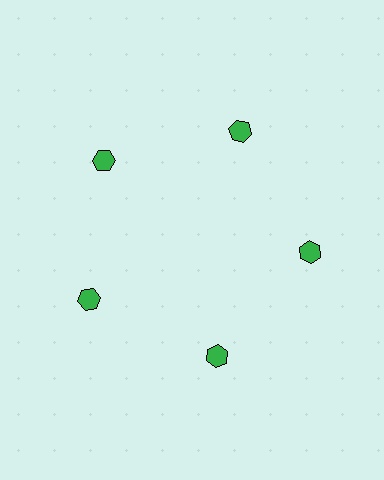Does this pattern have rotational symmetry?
Yes, this pattern has 5-fold rotational symmetry. It looks the same after rotating 72 degrees around the center.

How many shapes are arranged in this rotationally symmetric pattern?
There are 5 shapes, arranged in 5 groups of 1.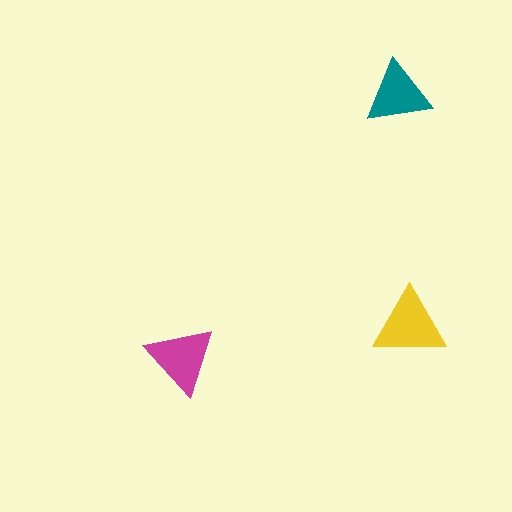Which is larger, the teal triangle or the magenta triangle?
The magenta one.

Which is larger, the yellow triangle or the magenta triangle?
The yellow one.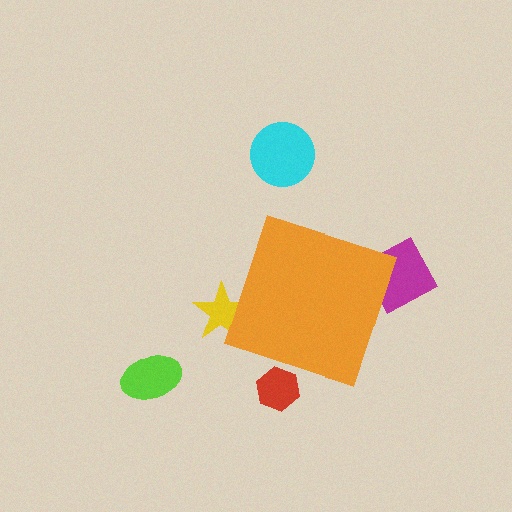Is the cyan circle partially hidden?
No, the cyan circle is fully visible.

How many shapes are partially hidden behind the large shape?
3 shapes are partially hidden.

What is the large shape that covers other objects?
An orange diamond.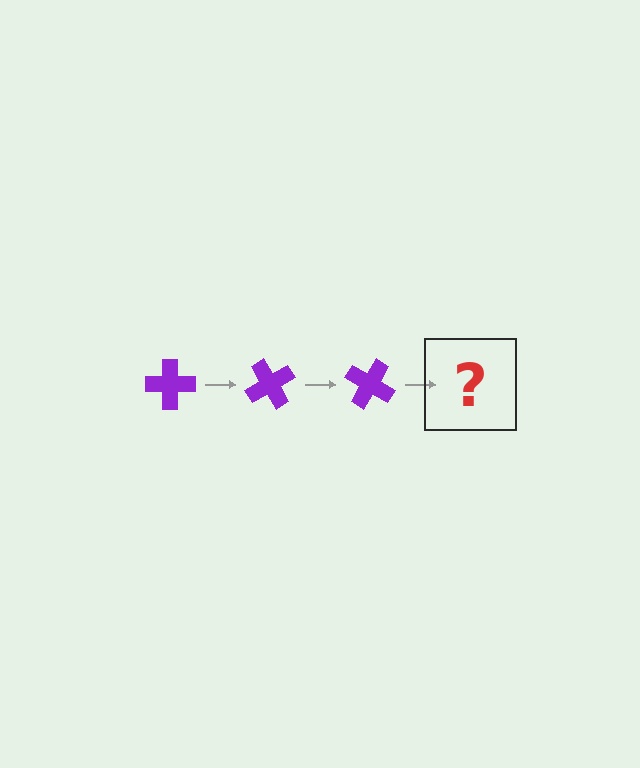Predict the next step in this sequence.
The next step is a purple cross rotated 180 degrees.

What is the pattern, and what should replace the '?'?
The pattern is that the cross rotates 60 degrees each step. The '?' should be a purple cross rotated 180 degrees.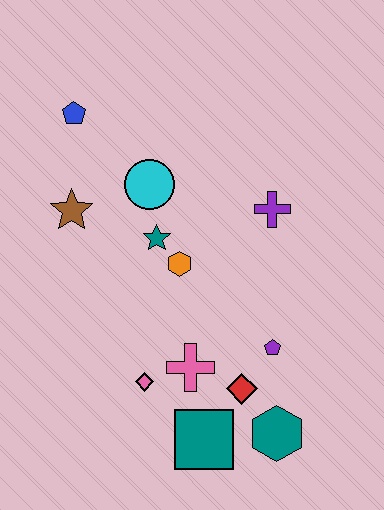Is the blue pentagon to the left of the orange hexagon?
Yes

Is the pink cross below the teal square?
No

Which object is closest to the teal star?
The orange hexagon is closest to the teal star.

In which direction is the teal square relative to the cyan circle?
The teal square is below the cyan circle.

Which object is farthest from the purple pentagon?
The blue pentagon is farthest from the purple pentagon.